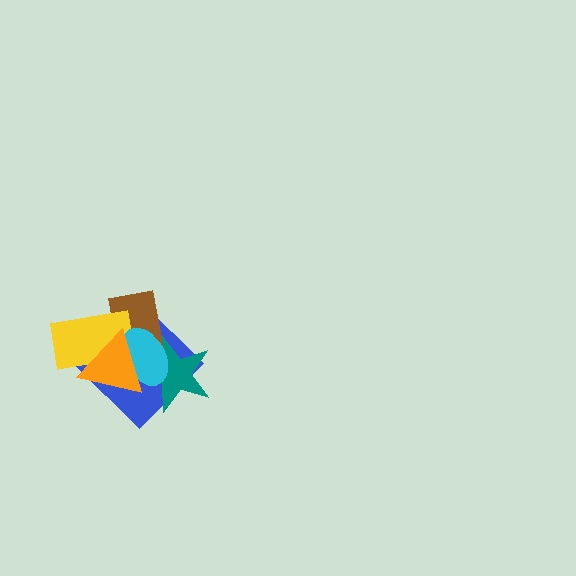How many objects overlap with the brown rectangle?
5 objects overlap with the brown rectangle.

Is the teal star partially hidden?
Yes, it is partially covered by another shape.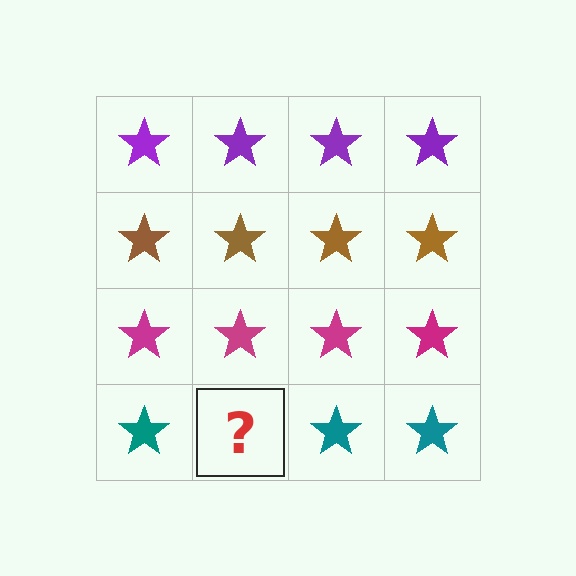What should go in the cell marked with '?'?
The missing cell should contain a teal star.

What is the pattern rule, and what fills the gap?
The rule is that each row has a consistent color. The gap should be filled with a teal star.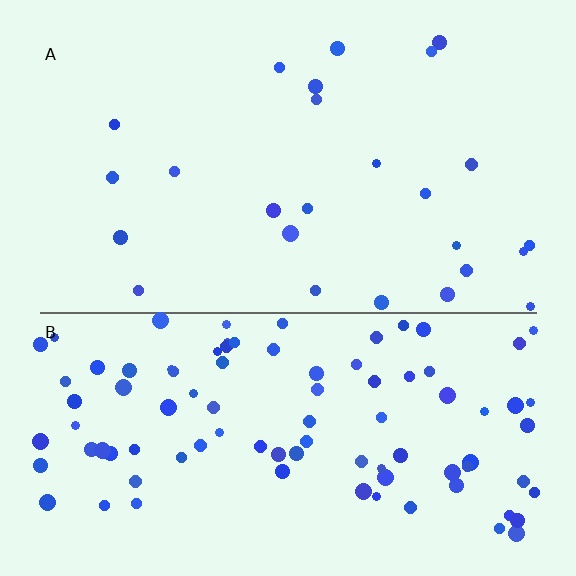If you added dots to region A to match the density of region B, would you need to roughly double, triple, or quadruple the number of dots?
Approximately quadruple.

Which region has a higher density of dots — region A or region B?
B (the bottom).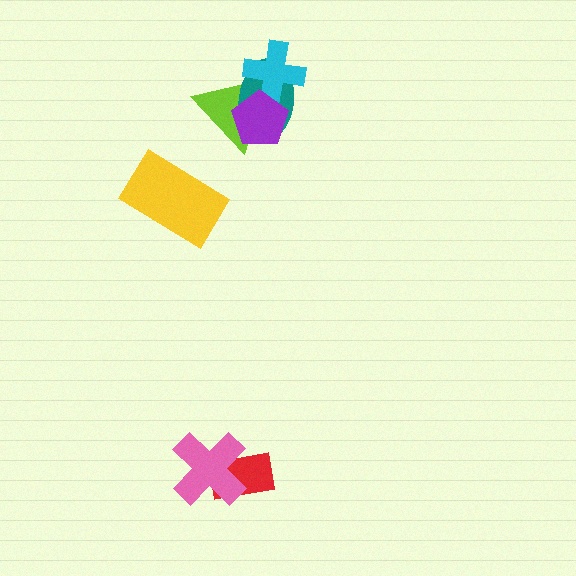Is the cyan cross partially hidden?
Yes, it is partially covered by another shape.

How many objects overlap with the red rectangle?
1 object overlaps with the red rectangle.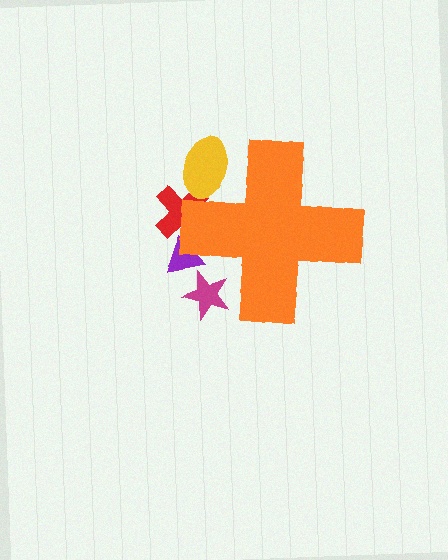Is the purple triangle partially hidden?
Yes, the purple triangle is partially hidden behind the orange cross.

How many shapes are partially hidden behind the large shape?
4 shapes are partially hidden.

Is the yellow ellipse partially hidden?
Yes, the yellow ellipse is partially hidden behind the orange cross.